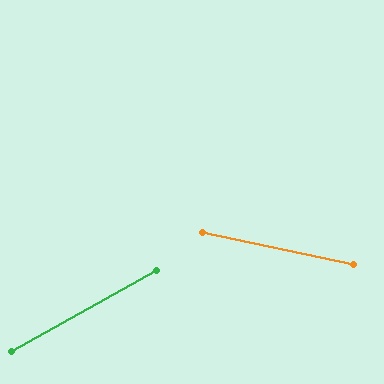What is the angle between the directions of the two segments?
Approximately 41 degrees.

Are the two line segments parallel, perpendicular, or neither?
Neither parallel nor perpendicular — they differ by about 41°.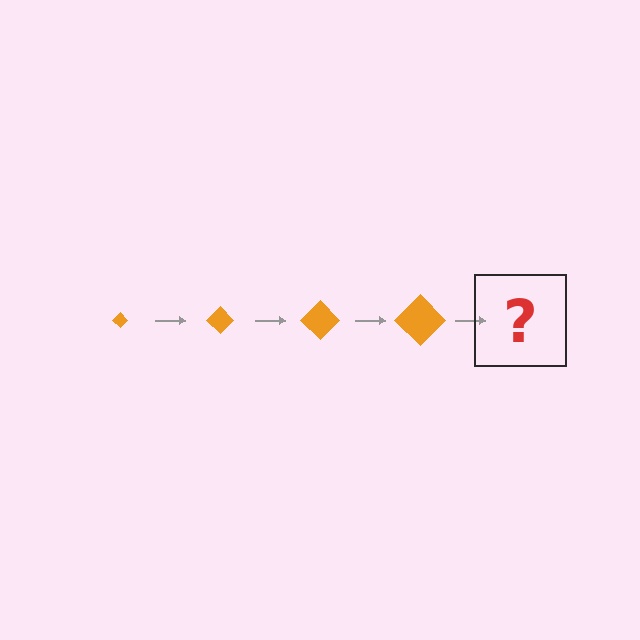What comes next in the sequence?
The next element should be an orange diamond, larger than the previous one.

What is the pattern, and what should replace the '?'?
The pattern is that the diamond gets progressively larger each step. The '?' should be an orange diamond, larger than the previous one.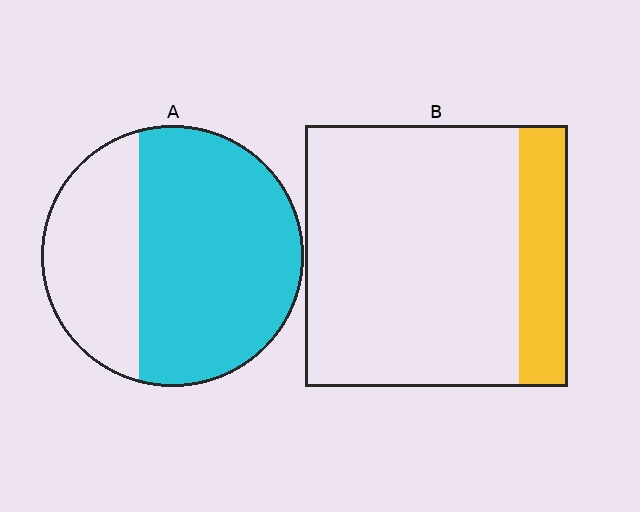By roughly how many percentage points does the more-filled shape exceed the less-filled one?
By roughly 45 percentage points (A over B).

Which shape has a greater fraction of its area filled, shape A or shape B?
Shape A.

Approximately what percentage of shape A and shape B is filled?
A is approximately 65% and B is approximately 20%.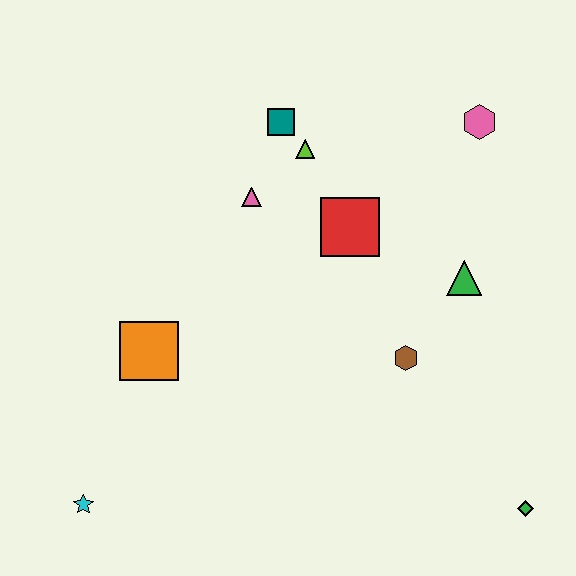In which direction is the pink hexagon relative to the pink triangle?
The pink hexagon is to the right of the pink triangle.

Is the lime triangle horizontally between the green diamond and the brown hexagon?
No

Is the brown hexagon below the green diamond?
No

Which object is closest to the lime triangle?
The teal square is closest to the lime triangle.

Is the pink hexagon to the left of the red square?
No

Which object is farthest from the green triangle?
The cyan star is farthest from the green triangle.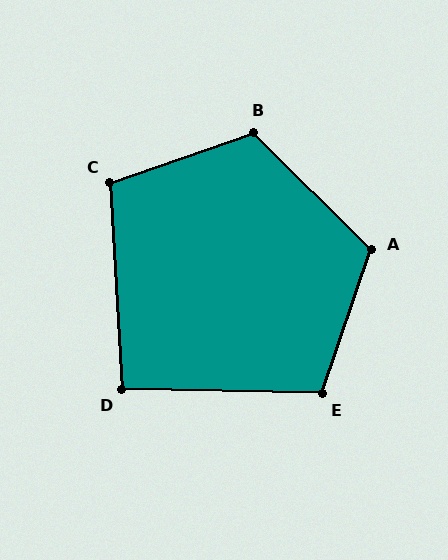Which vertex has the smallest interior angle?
D, at approximately 94 degrees.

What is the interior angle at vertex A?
Approximately 116 degrees (obtuse).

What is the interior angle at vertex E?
Approximately 108 degrees (obtuse).